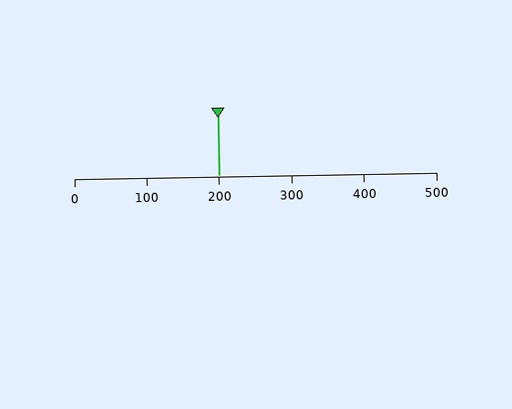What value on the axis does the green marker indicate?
The marker indicates approximately 200.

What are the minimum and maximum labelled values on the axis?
The axis runs from 0 to 500.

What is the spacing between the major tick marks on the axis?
The major ticks are spaced 100 apart.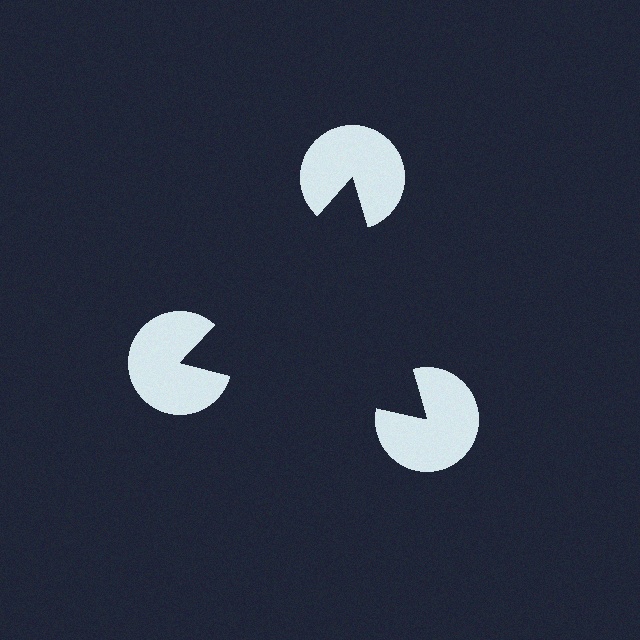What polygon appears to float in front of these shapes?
An illusory triangle — its edges are inferred from the aligned wedge cuts in the pac-man discs, not physically drawn.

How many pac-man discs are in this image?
There are 3 — one at each vertex of the illusory triangle.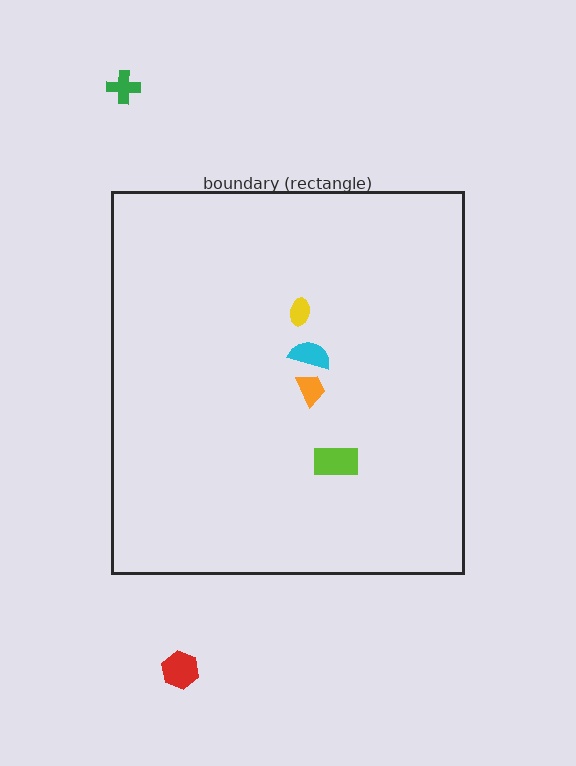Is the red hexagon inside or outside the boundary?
Outside.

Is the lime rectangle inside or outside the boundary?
Inside.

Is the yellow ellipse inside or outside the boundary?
Inside.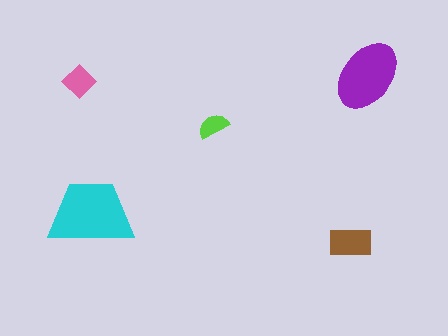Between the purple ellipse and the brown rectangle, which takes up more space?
The purple ellipse.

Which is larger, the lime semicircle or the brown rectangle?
The brown rectangle.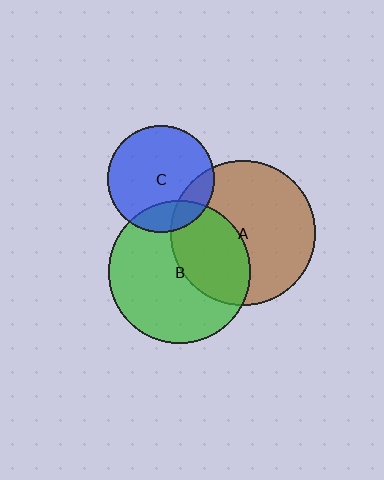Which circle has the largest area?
Circle A (brown).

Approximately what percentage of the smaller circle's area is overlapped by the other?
Approximately 15%.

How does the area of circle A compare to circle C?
Approximately 1.8 times.